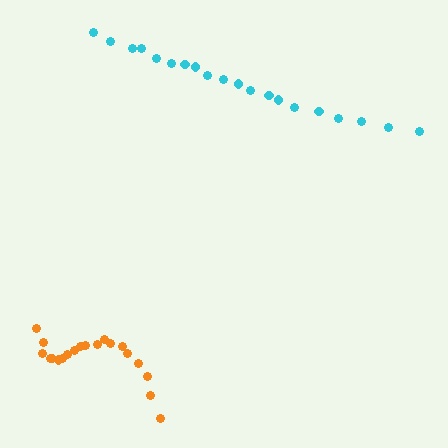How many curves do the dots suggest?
There are 2 distinct paths.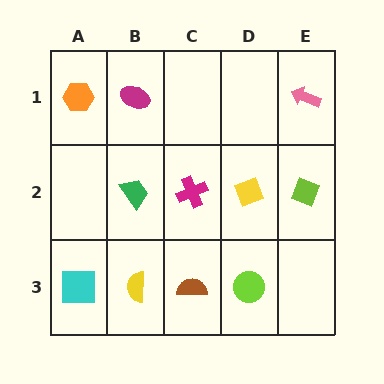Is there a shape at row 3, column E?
No, that cell is empty.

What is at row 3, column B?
A yellow semicircle.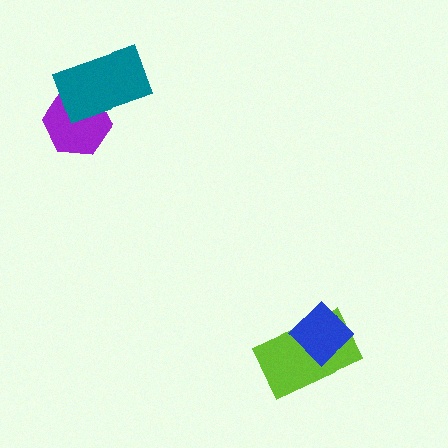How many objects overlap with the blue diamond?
1 object overlaps with the blue diamond.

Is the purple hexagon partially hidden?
Yes, it is partially covered by another shape.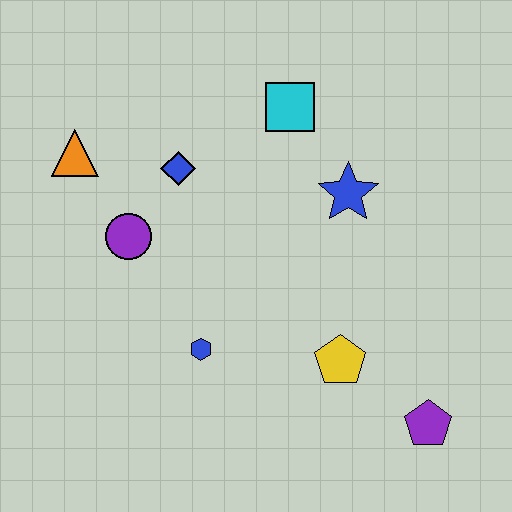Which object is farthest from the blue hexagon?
The cyan square is farthest from the blue hexagon.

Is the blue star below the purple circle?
No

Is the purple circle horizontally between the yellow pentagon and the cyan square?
No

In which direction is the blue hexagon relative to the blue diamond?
The blue hexagon is below the blue diamond.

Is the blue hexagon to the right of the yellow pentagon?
No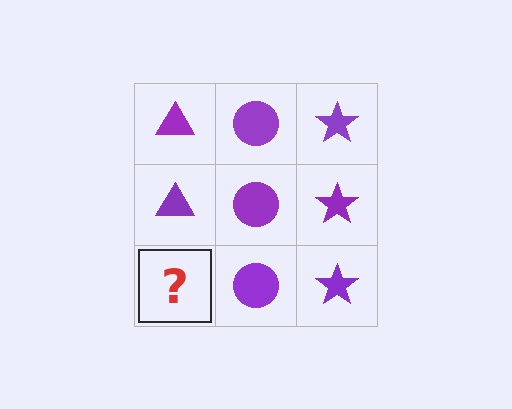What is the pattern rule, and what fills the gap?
The rule is that each column has a consistent shape. The gap should be filled with a purple triangle.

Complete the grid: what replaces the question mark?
The question mark should be replaced with a purple triangle.